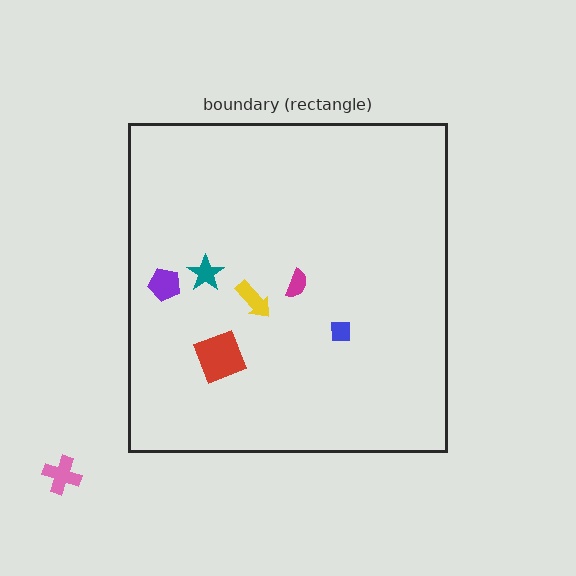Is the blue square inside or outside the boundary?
Inside.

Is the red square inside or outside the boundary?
Inside.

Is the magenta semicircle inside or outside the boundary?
Inside.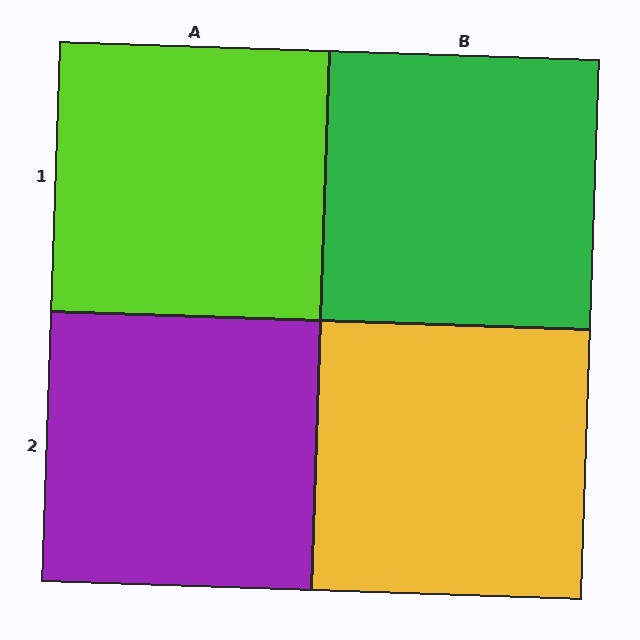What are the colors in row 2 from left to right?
Purple, yellow.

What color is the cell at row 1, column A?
Lime.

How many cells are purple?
1 cell is purple.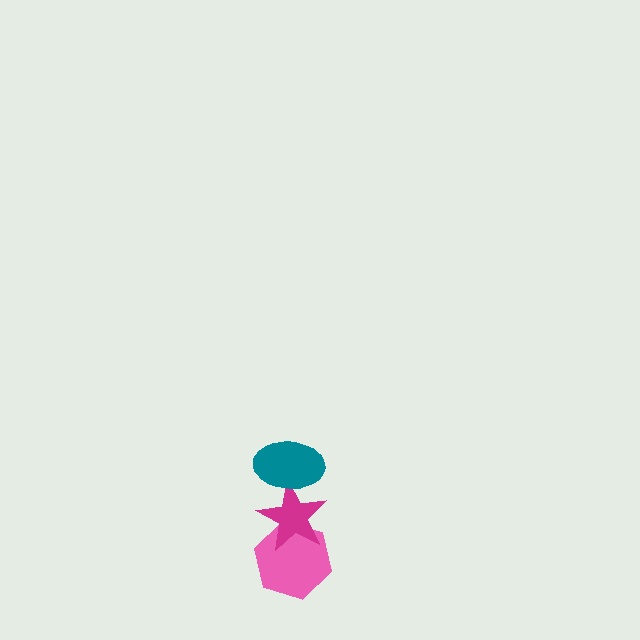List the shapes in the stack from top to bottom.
From top to bottom: the teal ellipse, the magenta star, the pink hexagon.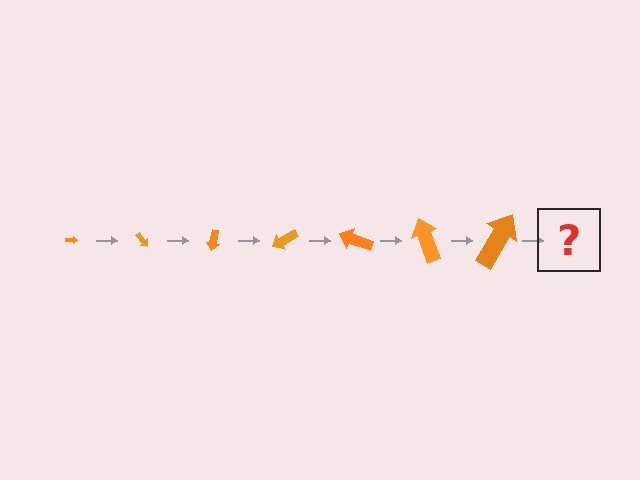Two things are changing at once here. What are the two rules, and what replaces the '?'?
The two rules are that the arrow grows larger each step and it rotates 50 degrees each step. The '?' should be an arrow, larger than the previous one and rotated 350 degrees from the start.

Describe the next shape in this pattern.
It should be an arrow, larger than the previous one and rotated 350 degrees from the start.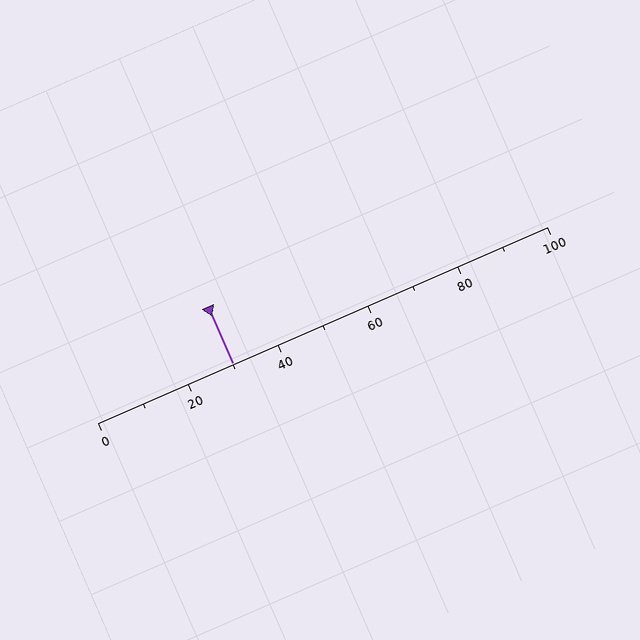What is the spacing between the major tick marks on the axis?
The major ticks are spaced 20 apart.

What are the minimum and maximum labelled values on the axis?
The axis runs from 0 to 100.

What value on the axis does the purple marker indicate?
The marker indicates approximately 30.